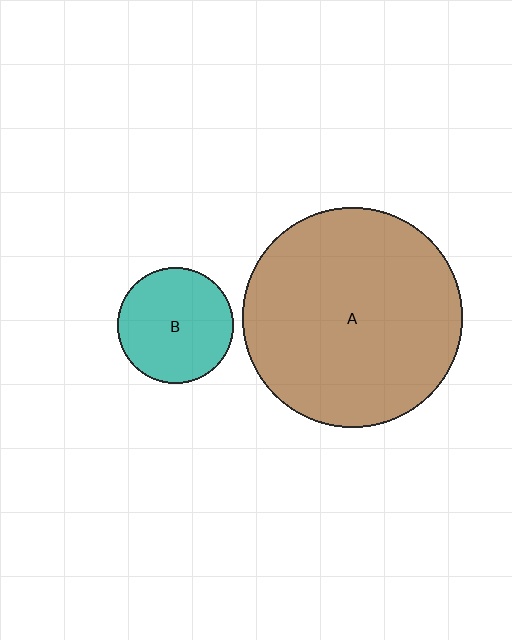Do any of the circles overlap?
No, none of the circles overlap.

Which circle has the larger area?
Circle A (brown).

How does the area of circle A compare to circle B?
Approximately 3.5 times.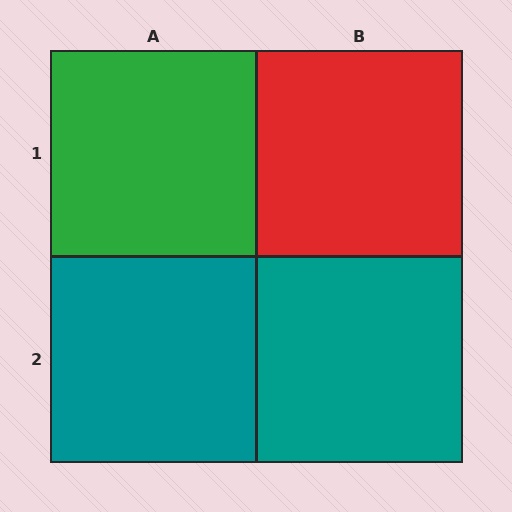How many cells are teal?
2 cells are teal.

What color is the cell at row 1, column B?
Red.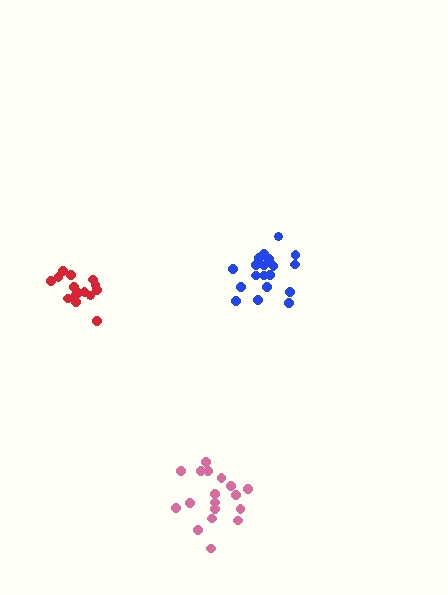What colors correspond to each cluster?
The clusters are colored: pink, red, blue.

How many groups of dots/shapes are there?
There are 3 groups.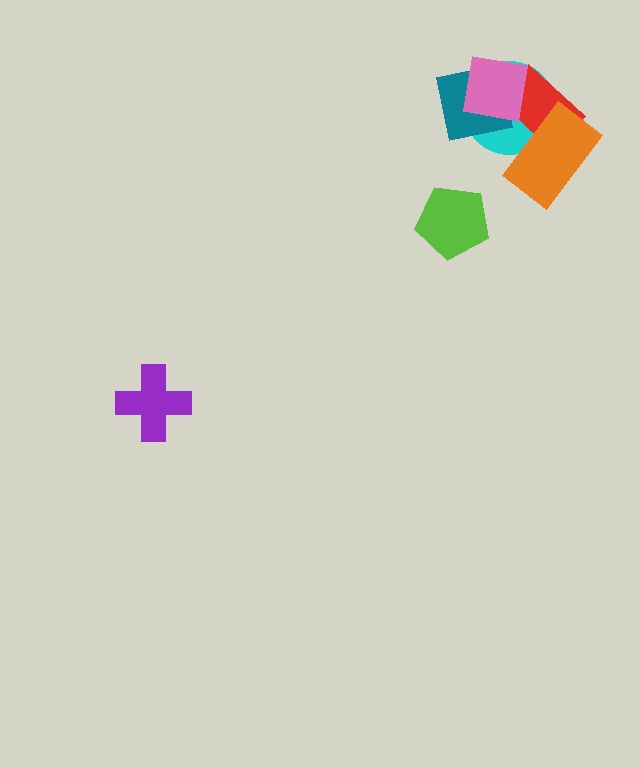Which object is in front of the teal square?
The pink square is in front of the teal square.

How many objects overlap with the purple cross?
0 objects overlap with the purple cross.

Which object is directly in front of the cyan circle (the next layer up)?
The red rectangle is directly in front of the cyan circle.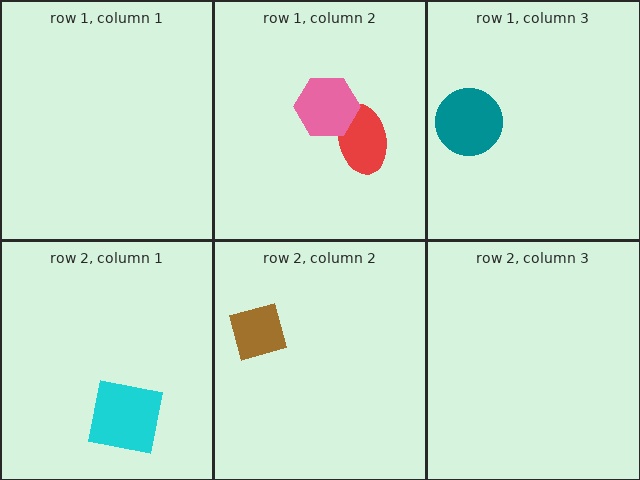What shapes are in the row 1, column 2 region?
The red ellipse, the pink hexagon.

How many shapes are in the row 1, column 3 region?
1.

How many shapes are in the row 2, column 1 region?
1.